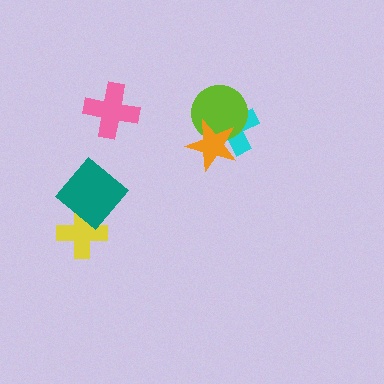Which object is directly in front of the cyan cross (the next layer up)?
The lime circle is directly in front of the cyan cross.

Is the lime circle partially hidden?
Yes, it is partially covered by another shape.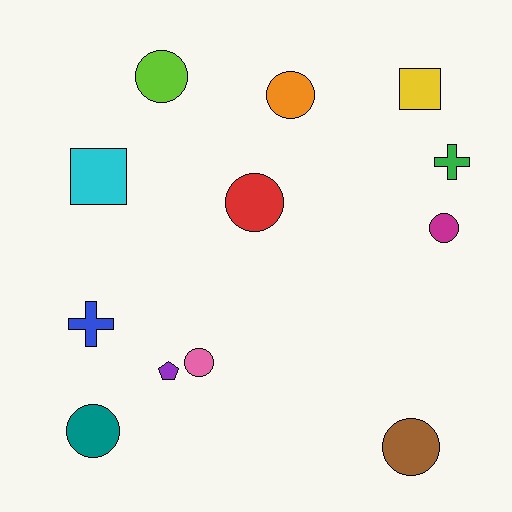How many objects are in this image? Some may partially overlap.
There are 12 objects.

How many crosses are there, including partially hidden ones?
There are 2 crosses.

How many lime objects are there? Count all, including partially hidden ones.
There is 1 lime object.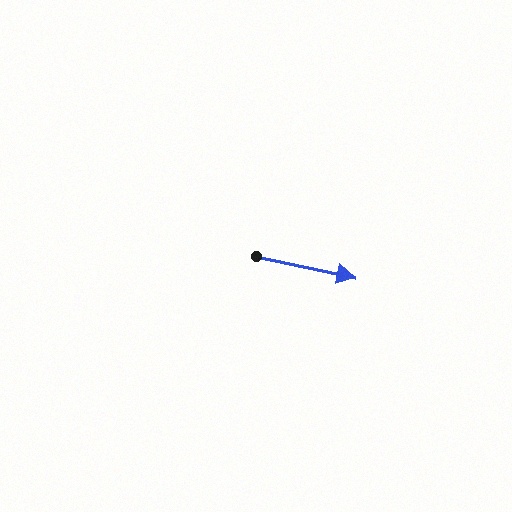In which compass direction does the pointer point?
East.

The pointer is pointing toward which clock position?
Roughly 3 o'clock.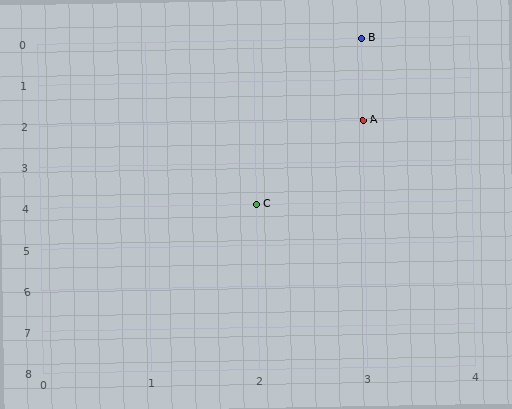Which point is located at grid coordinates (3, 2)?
Point A is at (3, 2).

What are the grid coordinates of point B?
Point B is at grid coordinates (3, 0).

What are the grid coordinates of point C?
Point C is at grid coordinates (2, 4).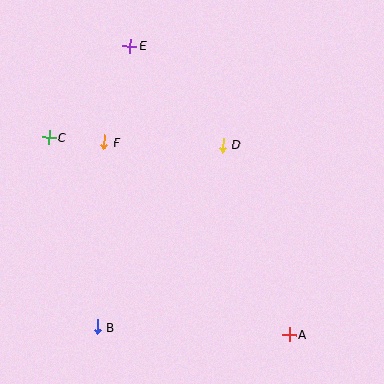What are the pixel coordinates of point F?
Point F is at (104, 142).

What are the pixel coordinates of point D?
Point D is at (222, 145).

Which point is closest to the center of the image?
Point D at (222, 145) is closest to the center.